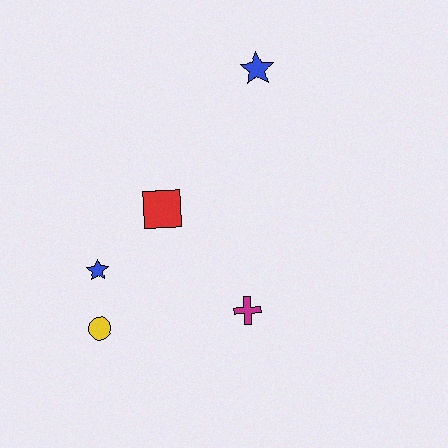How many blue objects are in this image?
There are 2 blue objects.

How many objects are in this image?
There are 5 objects.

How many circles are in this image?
There is 1 circle.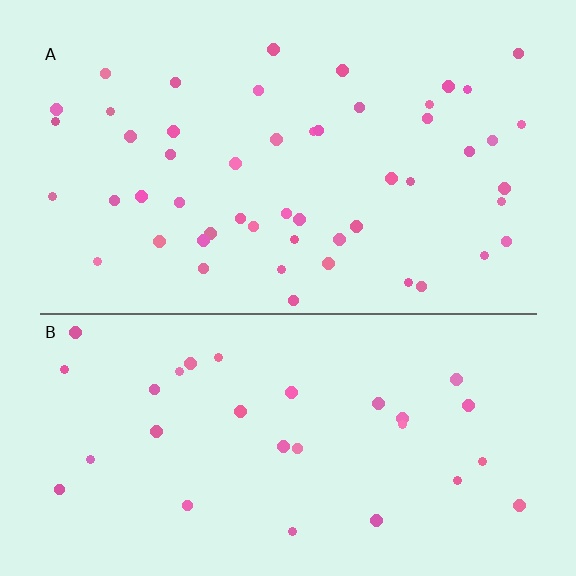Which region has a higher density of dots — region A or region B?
A (the top).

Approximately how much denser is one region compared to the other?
Approximately 1.7× — region A over region B.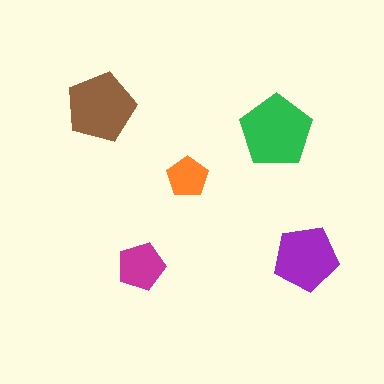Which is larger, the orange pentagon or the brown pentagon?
The brown one.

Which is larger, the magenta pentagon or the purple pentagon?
The purple one.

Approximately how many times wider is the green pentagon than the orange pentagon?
About 2 times wider.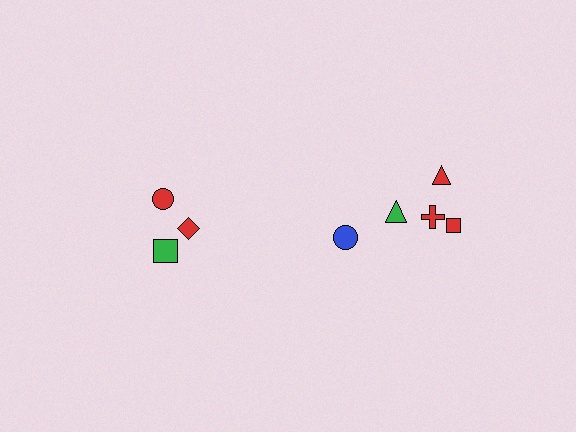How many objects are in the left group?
There are 3 objects.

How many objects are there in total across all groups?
There are 8 objects.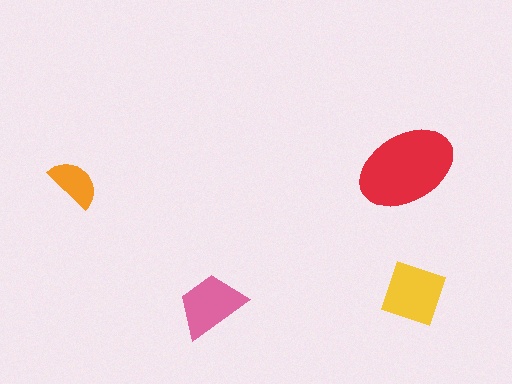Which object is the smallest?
The orange semicircle.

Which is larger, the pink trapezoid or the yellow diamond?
The yellow diamond.